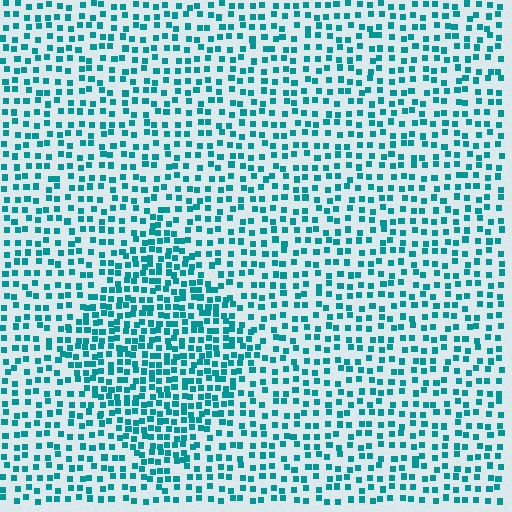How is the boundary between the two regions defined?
The boundary is defined by a change in element density (approximately 1.7x ratio). All elements are the same color, size, and shape.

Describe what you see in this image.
The image contains small teal elements arranged at two different densities. A diamond-shaped region is visible where the elements are more densely packed than the surrounding area.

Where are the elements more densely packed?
The elements are more densely packed inside the diamond boundary.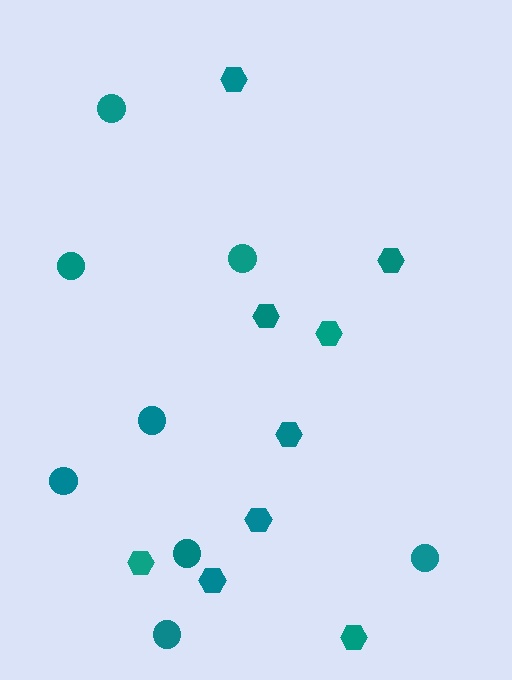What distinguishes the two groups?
There are 2 groups: one group of circles (8) and one group of hexagons (9).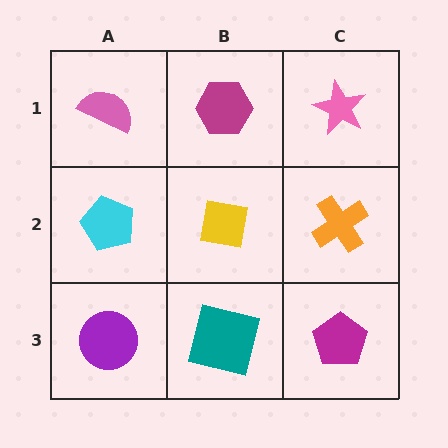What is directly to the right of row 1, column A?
A magenta hexagon.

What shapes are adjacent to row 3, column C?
An orange cross (row 2, column C), a teal square (row 3, column B).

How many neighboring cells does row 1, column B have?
3.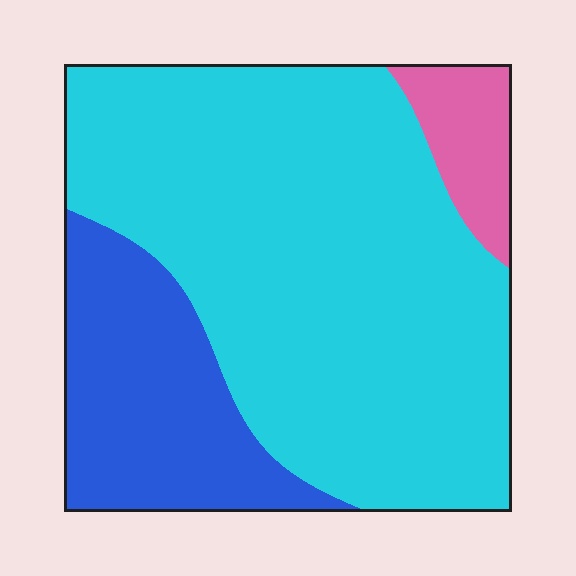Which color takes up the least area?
Pink, at roughly 5%.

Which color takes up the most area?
Cyan, at roughly 70%.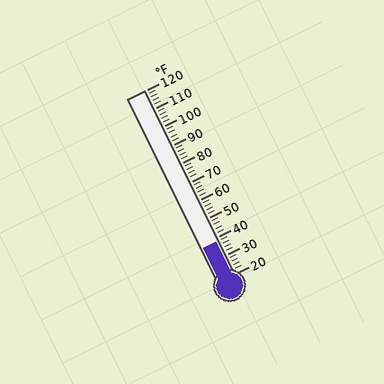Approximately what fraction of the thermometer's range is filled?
The thermometer is filled to approximately 20% of its range.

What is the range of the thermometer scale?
The thermometer scale ranges from 20°F to 120°F.